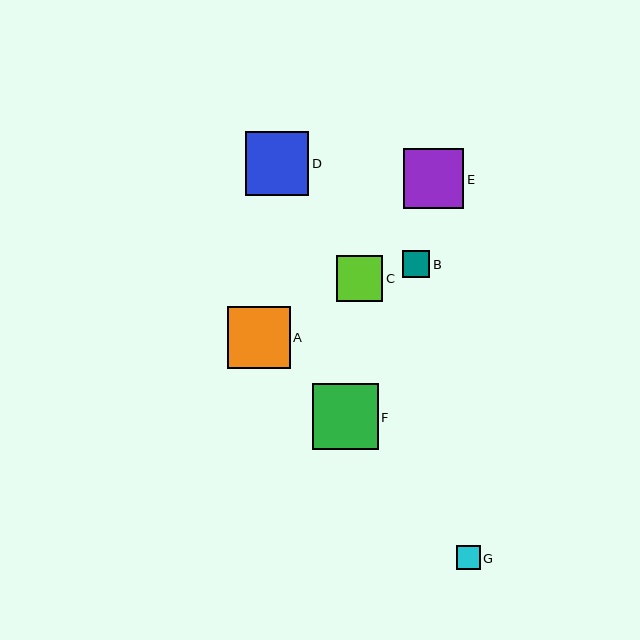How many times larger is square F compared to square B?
Square F is approximately 2.4 times the size of square B.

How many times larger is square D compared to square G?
Square D is approximately 2.7 times the size of square G.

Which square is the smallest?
Square G is the smallest with a size of approximately 24 pixels.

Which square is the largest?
Square F is the largest with a size of approximately 66 pixels.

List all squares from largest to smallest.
From largest to smallest: F, D, A, E, C, B, G.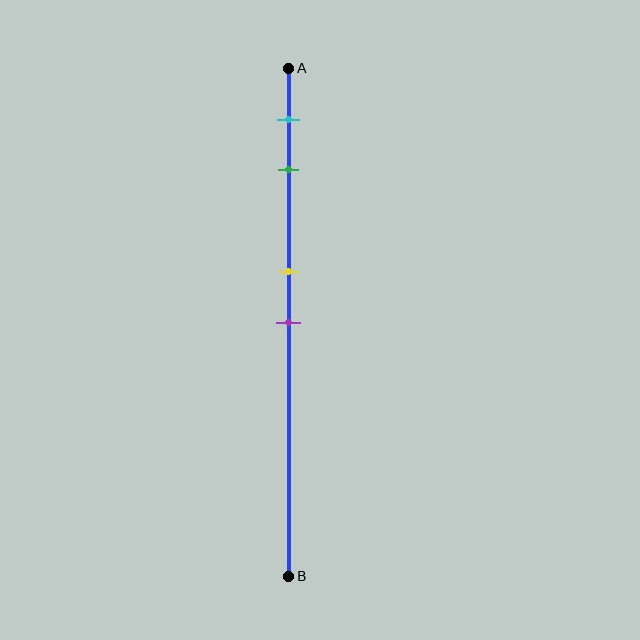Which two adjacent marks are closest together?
The yellow and purple marks are the closest adjacent pair.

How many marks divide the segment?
There are 4 marks dividing the segment.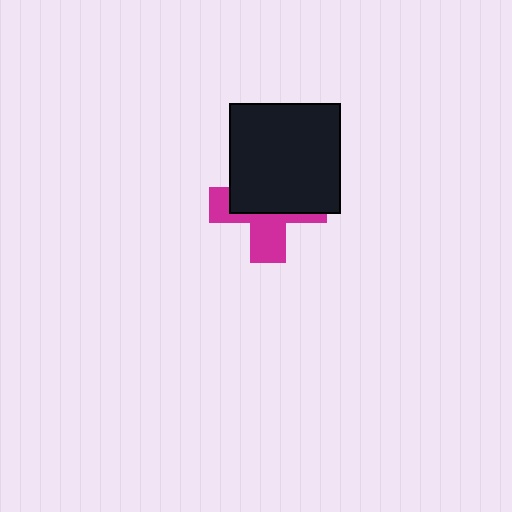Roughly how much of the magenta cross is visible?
A small part of it is visible (roughly 44%).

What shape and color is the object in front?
The object in front is a black rectangle.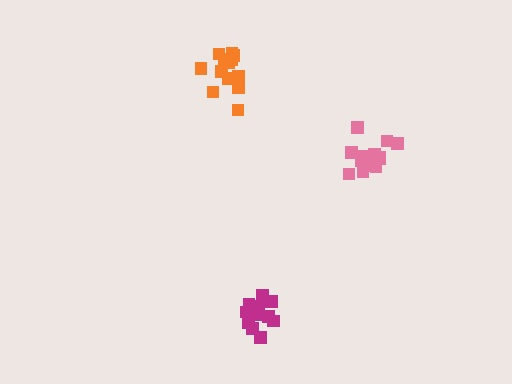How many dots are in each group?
Group 1: 13 dots, Group 2: 13 dots, Group 3: 13 dots (39 total).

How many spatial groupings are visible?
There are 3 spatial groupings.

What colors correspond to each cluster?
The clusters are colored: orange, magenta, pink.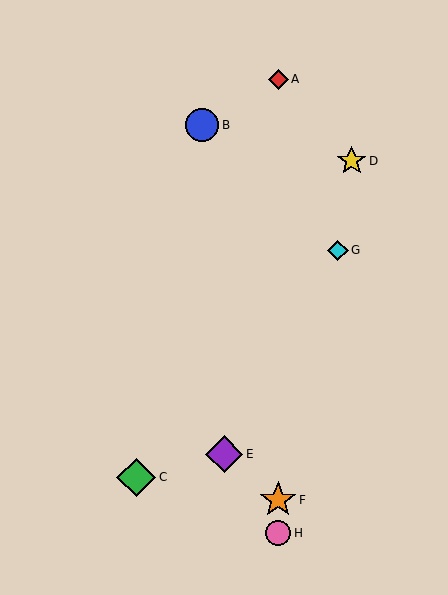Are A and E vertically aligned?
No, A is at x≈278 and E is at x≈224.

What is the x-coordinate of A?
Object A is at x≈278.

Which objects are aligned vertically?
Objects A, F, H are aligned vertically.